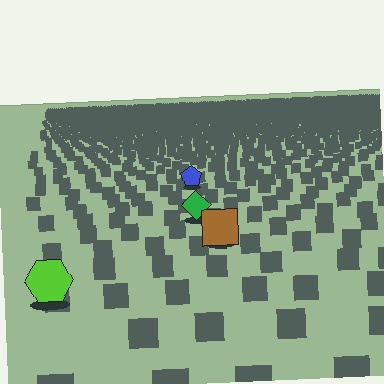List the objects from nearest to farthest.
From nearest to farthest: the lime hexagon, the brown square, the green diamond, the blue pentagon.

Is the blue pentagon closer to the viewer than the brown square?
No. The brown square is closer — you can tell from the texture gradient: the ground texture is coarser near it.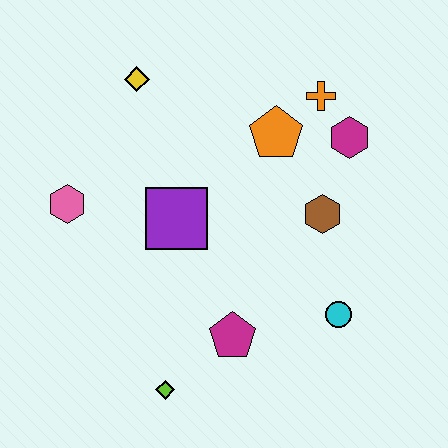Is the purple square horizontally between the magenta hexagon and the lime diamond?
Yes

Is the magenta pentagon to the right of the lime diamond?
Yes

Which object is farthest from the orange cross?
The lime diamond is farthest from the orange cross.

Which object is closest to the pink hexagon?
The purple square is closest to the pink hexagon.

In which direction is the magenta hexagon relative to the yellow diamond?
The magenta hexagon is to the right of the yellow diamond.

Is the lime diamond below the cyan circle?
Yes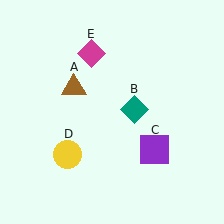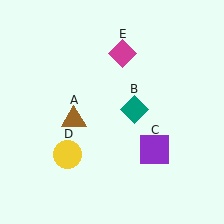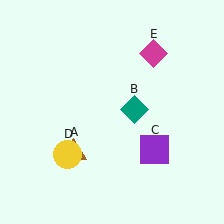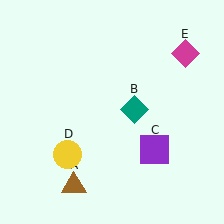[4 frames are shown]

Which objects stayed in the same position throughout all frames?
Teal diamond (object B) and purple square (object C) and yellow circle (object D) remained stationary.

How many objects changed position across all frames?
2 objects changed position: brown triangle (object A), magenta diamond (object E).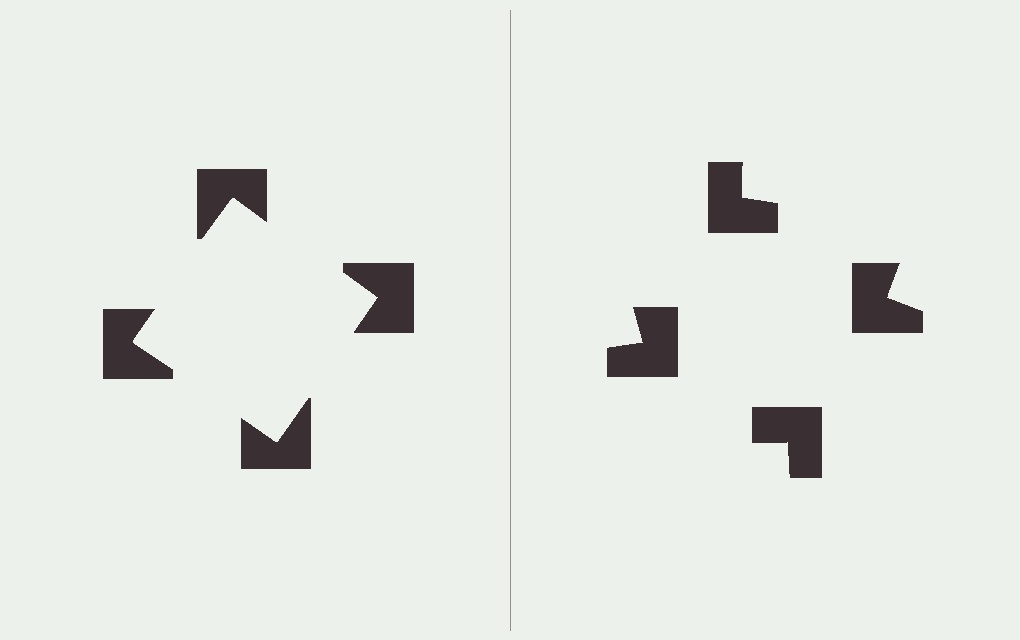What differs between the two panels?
The notched squares are positioned identically on both sides; only the wedge orientations differ. On the left they align to a square; on the right they are misaligned.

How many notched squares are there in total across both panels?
8 — 4 on each side.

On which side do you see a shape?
An illusory square appears on the left side. On the right side the wedge cuts are rotated, so no coherent shape forms.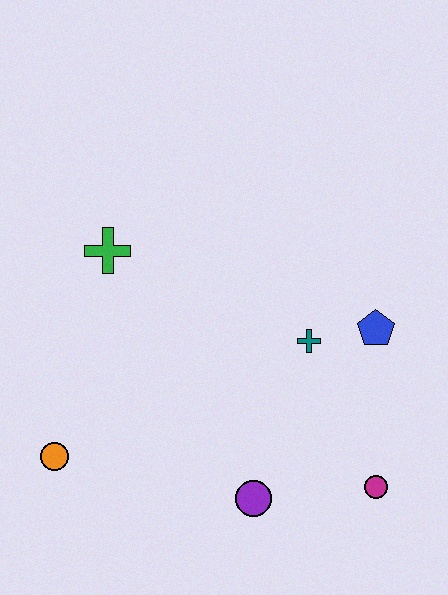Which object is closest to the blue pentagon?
The teal cross is closest to the blue pentagon.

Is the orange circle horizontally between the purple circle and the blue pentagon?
No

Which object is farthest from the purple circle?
The green cross is farthest from the purple circle.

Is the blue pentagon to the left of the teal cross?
No